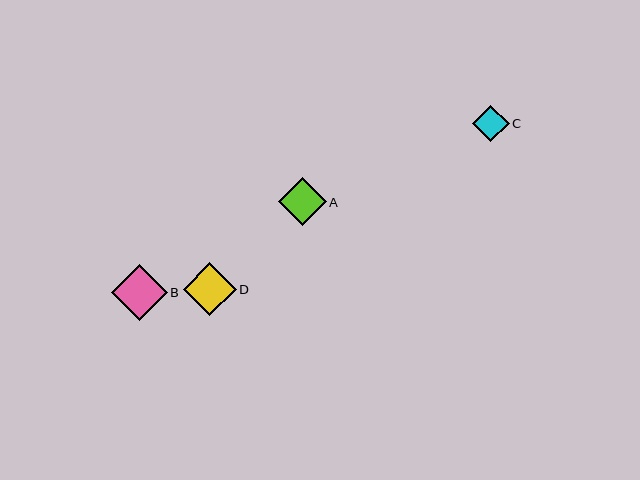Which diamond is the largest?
Diamond B is the largest with a size of approximately 56 pixels.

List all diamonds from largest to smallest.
From largest to smallest: B, D, A, C.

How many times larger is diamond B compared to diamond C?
Diamond B is approximately 1.5 times the size of diamond C.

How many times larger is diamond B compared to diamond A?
Diamond B is approximately 1.2 times the size of diamond A.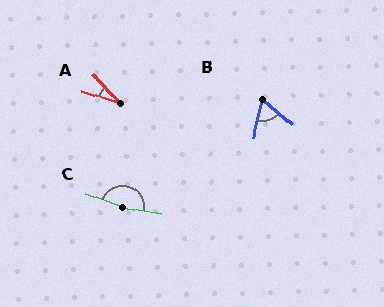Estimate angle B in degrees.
Approximately 64 degrees.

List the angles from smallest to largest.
A (30°), B (64°), C (169°).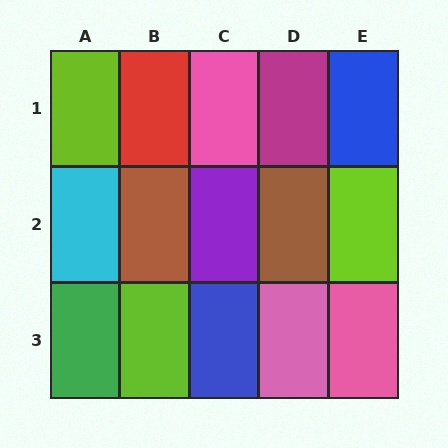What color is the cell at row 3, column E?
Pink.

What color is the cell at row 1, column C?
Pink.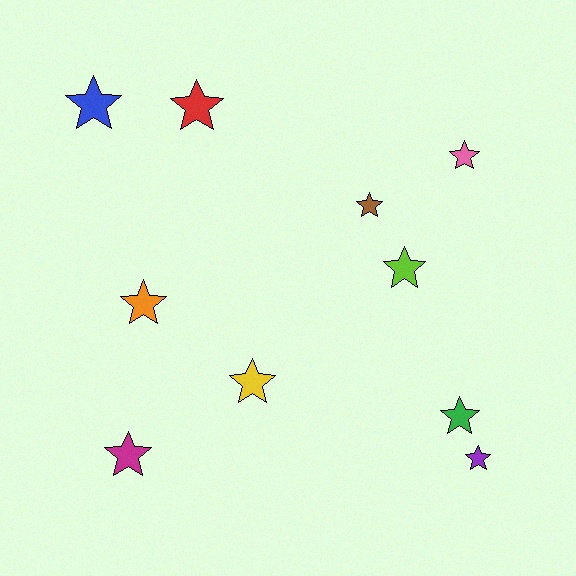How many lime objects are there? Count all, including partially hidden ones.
There is 1 lime object.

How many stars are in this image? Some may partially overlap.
There are 10 stars.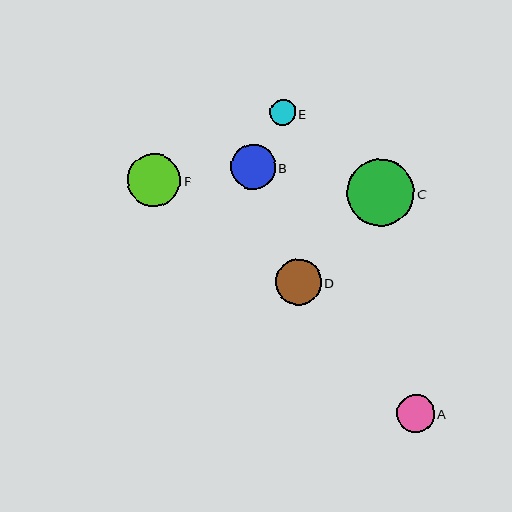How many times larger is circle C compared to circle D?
Circle C is approximately 1.5 times the size of circle D.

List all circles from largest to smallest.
From largest to smallest: C, F, D, B, A, E.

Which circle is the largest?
Circle C is the largest with a size of approximately 67 pixels.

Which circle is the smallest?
Circle E is the smallest with a size of approximately 26 pixels.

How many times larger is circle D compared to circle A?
Circle D is approximately 1.2 times the size of circle A.